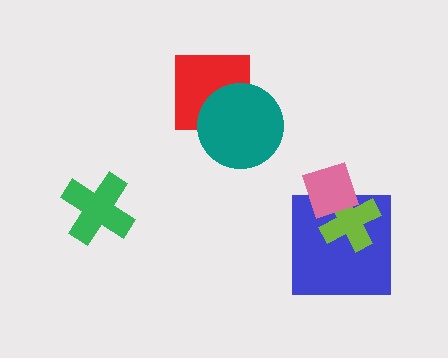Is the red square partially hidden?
Yes, it is partially covered by another shape.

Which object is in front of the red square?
The teal circle is in front of the red square.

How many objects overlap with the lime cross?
2 objects overlap with the lime cross.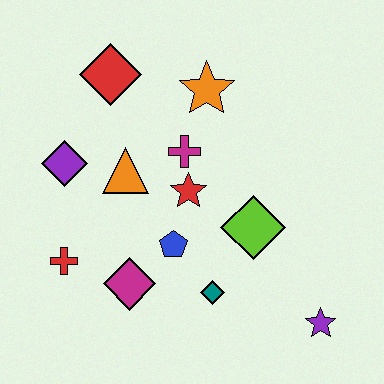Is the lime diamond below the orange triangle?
Yes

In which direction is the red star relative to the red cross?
The red star is to the right of the red cross.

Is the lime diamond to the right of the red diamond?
Yes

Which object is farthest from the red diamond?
The purple star is farthest from the red diamond.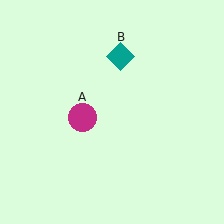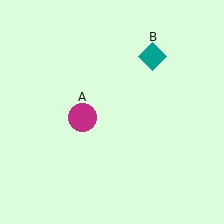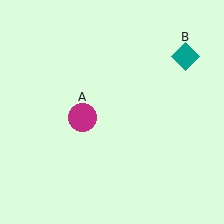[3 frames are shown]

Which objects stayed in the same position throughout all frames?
Magenta circle (object A) remained stationary.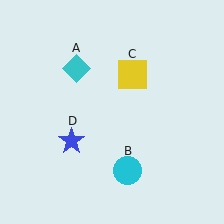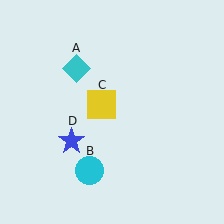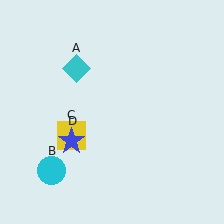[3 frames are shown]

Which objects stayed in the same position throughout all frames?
Cyan diamond (object A) and blue star (object D) remained stationary.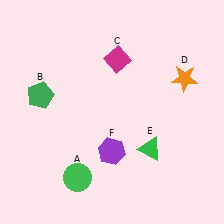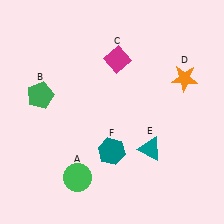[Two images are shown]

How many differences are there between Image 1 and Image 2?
There are 2 differences between the two images.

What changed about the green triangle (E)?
In Image 1, E is green. In Image 2, it changed to teal.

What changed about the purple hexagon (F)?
In Image 1, F is purple. In Image 2, it changed to teal.